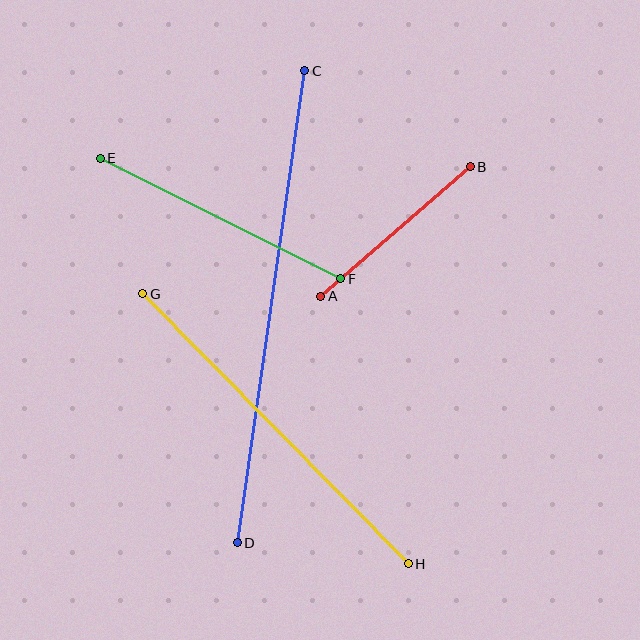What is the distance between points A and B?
The distance is approximately 198 pixels.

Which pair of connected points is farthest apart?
Points C and D are farthest apart.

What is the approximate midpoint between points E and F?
The midpoint is at approximately (220, 218) pixels.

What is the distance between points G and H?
The distance is approximately 379 pixels.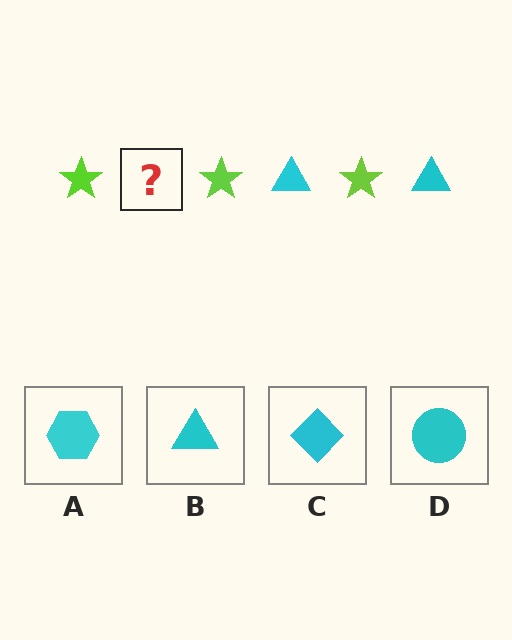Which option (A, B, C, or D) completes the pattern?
B.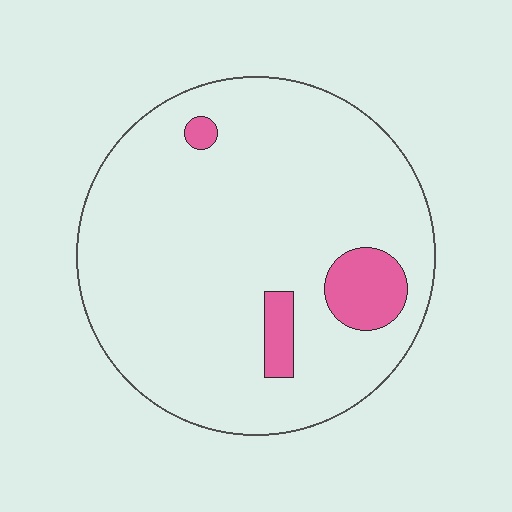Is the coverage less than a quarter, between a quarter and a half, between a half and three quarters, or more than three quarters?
Less than a quarter.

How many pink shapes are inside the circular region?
3.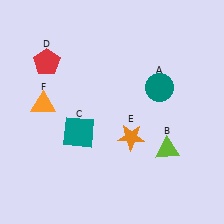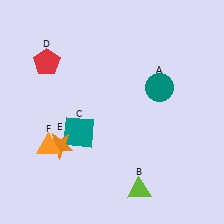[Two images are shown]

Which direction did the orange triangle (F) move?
The orange triangle (F) moved down.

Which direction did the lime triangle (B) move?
The lime triangle (B) moved down.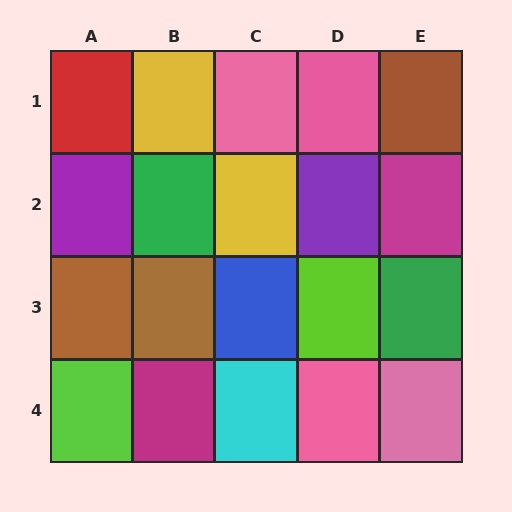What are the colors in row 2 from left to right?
Purple, green, yellow, purple, magenta.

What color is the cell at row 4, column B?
Magenta.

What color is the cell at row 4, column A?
Lime.